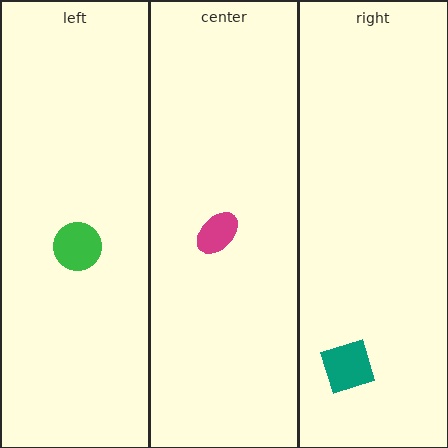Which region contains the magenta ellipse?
The center region.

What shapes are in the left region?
The green circle.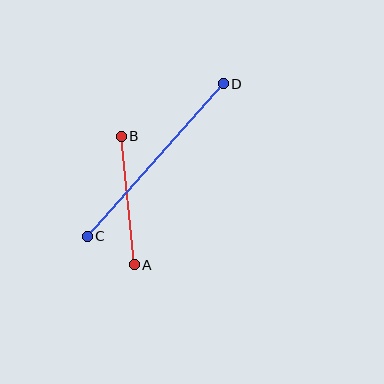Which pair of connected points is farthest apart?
Points C and D are farthest apart.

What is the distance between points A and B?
The distance is approximately 129 pixels.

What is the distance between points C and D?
The distance is approximately 204 pixels.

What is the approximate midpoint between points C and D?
The midpoint is at approximately (155, 160) pixels.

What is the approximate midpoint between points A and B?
The midpoint is at approximately (128, 201) pixels.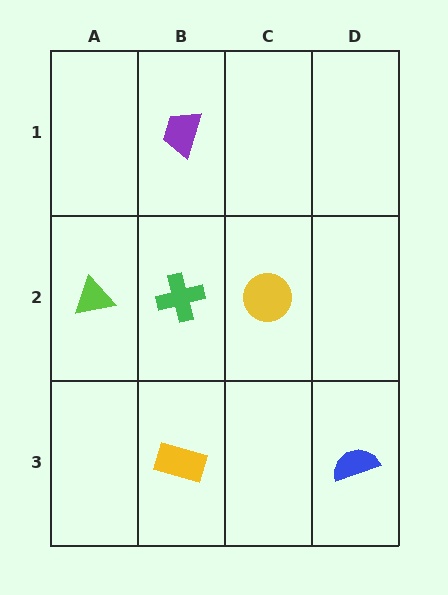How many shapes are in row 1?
1 shape.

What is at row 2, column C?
A yellow circle.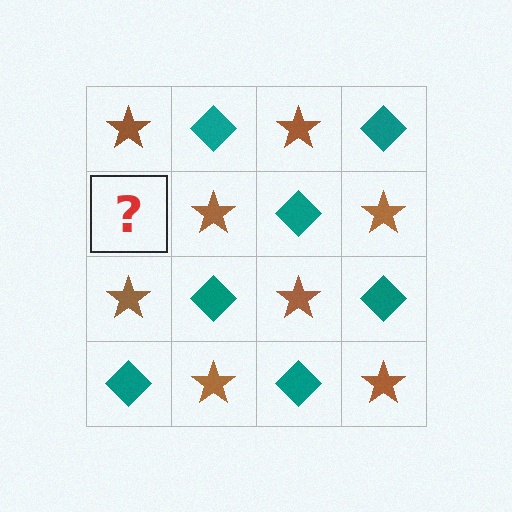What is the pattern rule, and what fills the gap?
The rule is that it alternates brown star and teal diamond in a checkerboard pattern. The gap should be filled with a teal diamond.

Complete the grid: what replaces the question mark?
The question mark should be replaced with a teal diamond.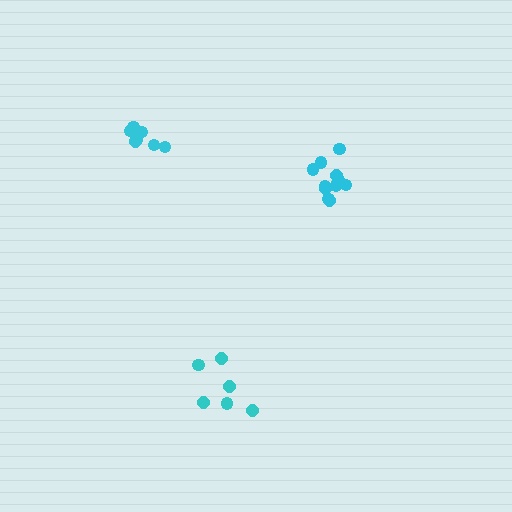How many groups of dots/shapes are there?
There are 3 groups.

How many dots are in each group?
Group 1: 6 dots, Group 2: 11 dots, Group 3: 7 dots (24 total).